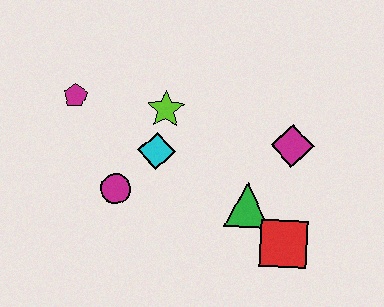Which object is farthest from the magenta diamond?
The magenta pentagon is farthest from the magenta diamond.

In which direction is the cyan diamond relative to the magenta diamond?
The cyan diamond is to the left of the magenta diamond.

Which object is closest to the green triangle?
The red square is closest to the green triangle.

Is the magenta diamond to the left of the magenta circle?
No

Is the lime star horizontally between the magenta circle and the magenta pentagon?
No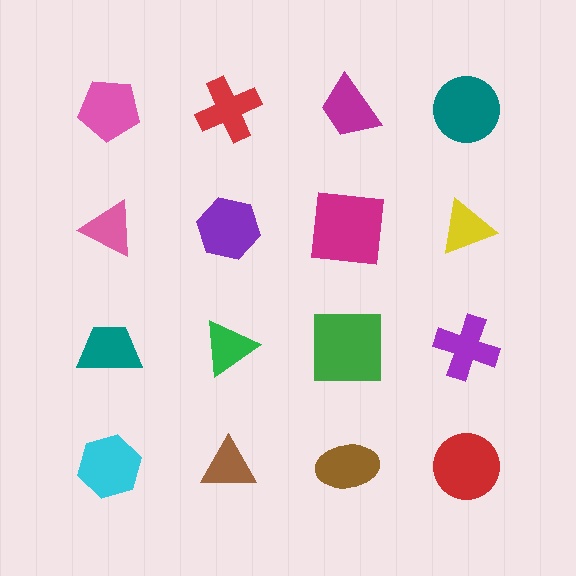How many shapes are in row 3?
4 shapes.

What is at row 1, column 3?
A magenta trapezoid.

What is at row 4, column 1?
A cyan hexagon.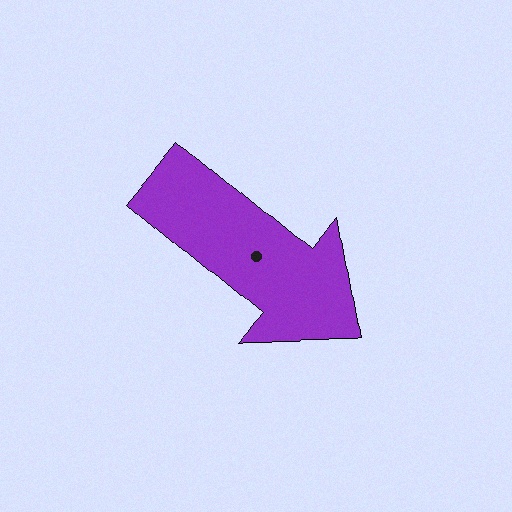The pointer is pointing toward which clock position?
Roughly 4 o'clock.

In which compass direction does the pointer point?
Southeast.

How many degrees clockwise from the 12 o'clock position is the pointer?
Approximately 130 degrees.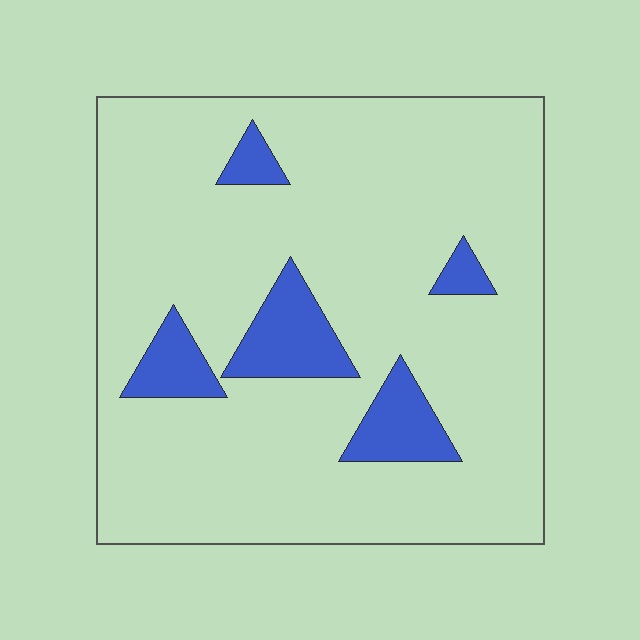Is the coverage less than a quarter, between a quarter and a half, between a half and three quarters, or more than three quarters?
Less than a quarter.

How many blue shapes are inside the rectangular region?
5.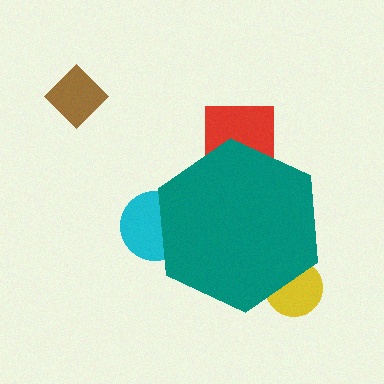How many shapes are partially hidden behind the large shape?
3 shapes are partially hidden.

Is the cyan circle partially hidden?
Yes, the cyan circle is partially hidden behind the teal hexagon.